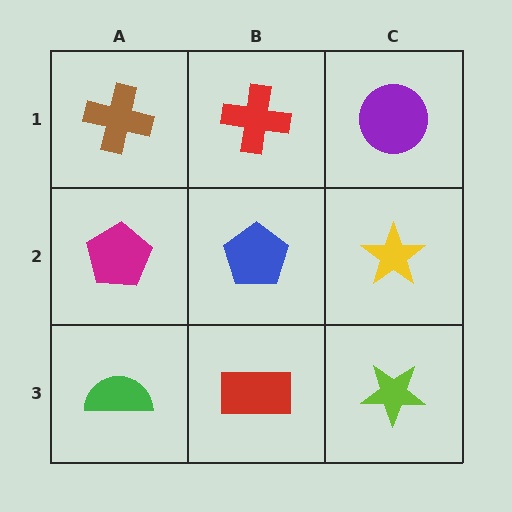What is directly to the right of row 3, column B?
A lime star.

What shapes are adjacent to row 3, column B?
A blue pentagon (row 2, column B), a green semicircle (row 3, column A), a lime star (row 3, column C).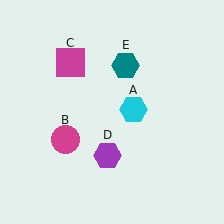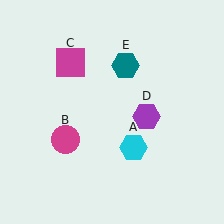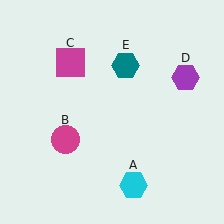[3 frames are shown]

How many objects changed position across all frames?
2 objects changed position: cyan hexagon (object A), purple hexagon (object D).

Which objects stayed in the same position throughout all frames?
Magenta circle (object B) and magenta square (object C) and teal hexagon (object E) remained stationary.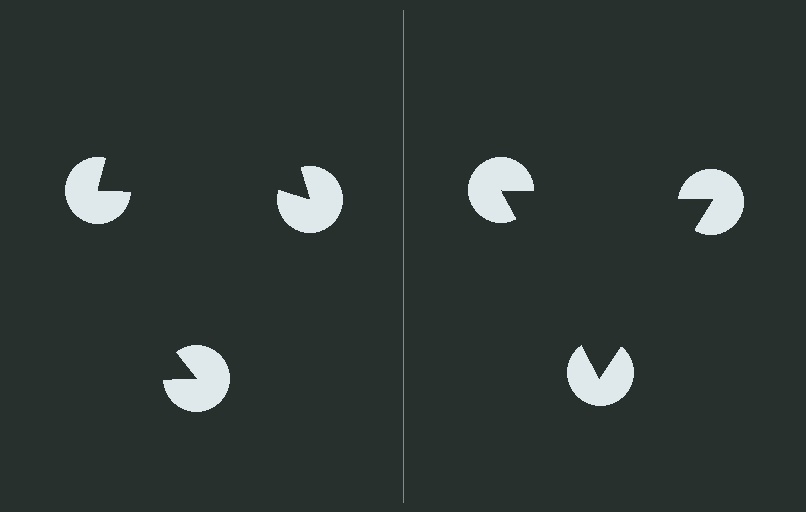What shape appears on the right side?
An illusory triangle.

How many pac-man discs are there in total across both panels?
6 — 3 on each side.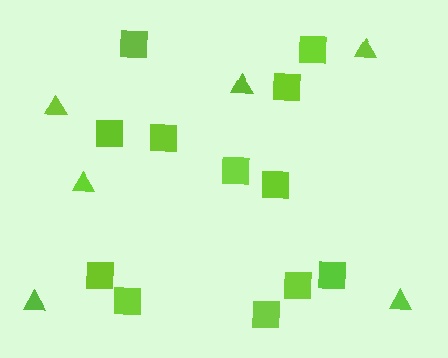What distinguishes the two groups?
There are 2 groups: one group of triangles (6) and one group of squares (12).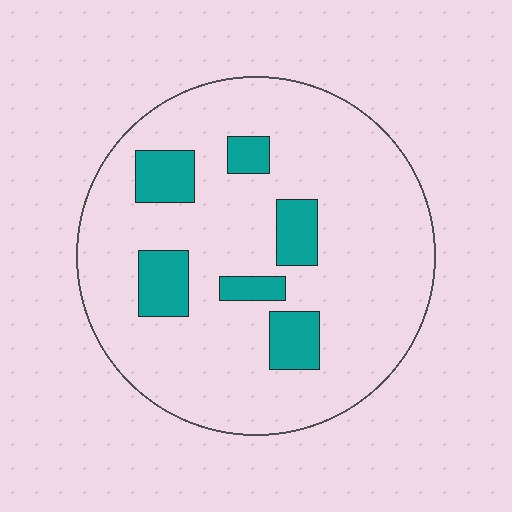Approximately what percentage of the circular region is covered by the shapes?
Approximately 15%.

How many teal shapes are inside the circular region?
6.